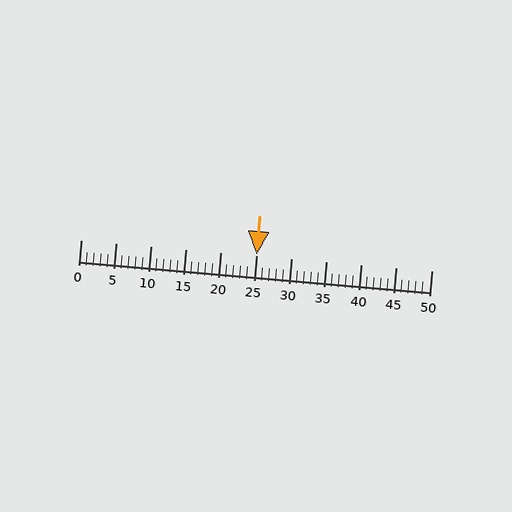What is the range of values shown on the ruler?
The ruler shows values from 0 to 50.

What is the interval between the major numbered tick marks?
The major tick marks are spaced 5 units apart.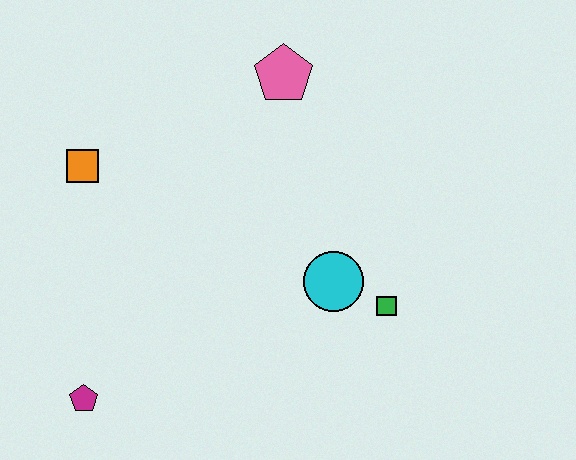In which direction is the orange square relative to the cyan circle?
The orange square is to the left of the cyan circle.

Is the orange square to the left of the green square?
Yes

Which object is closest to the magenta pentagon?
The orange square is closest to the magenta pentagon.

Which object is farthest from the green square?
The orange square is farthest from the green square.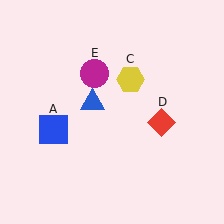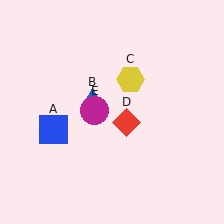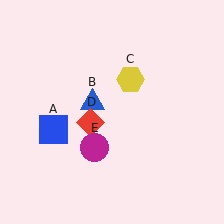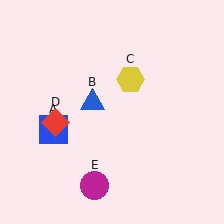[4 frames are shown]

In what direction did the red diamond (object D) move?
The red diamond (object D) moved left.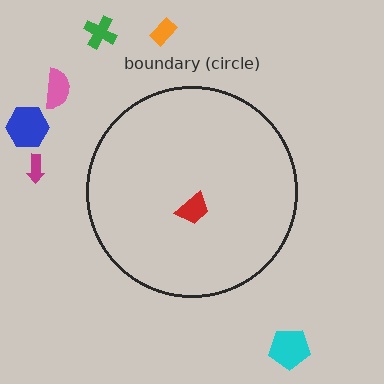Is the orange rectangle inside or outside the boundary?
Outside.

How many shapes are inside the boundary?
1 inside, 6 outside.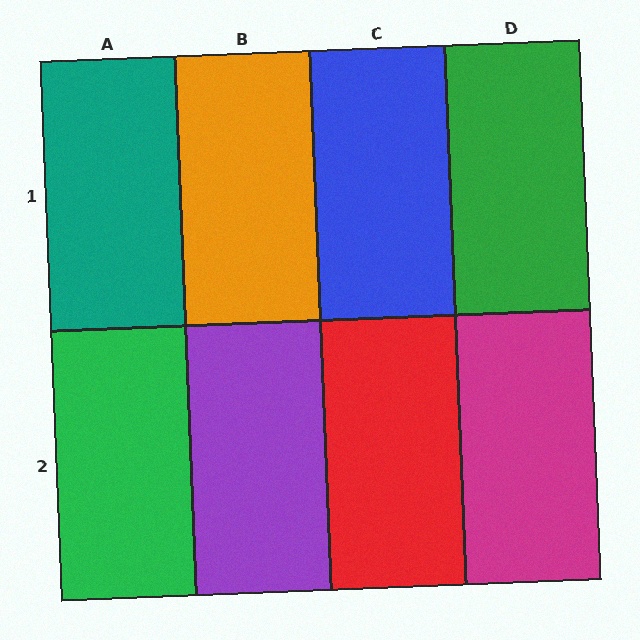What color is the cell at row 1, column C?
Blue.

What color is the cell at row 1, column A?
Teal.